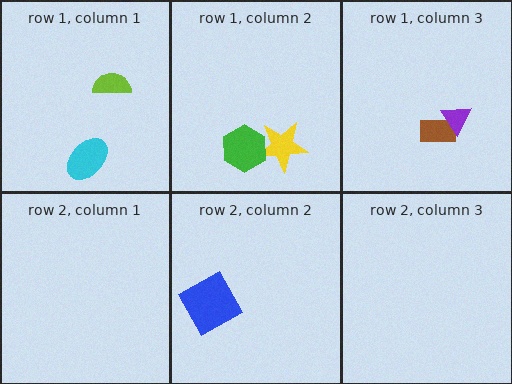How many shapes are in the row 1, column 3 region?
2.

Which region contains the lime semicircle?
The row 1, column 1 region.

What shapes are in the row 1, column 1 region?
The lime semicircle, the cyan ellipse.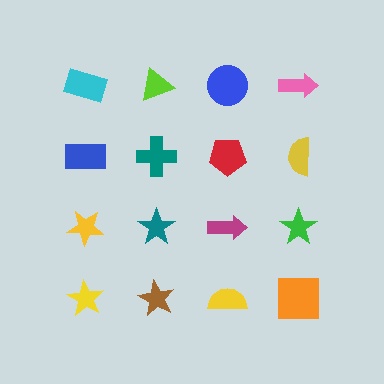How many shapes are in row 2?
4 shapes.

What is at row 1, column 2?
A lime triangle.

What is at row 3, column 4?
A green star.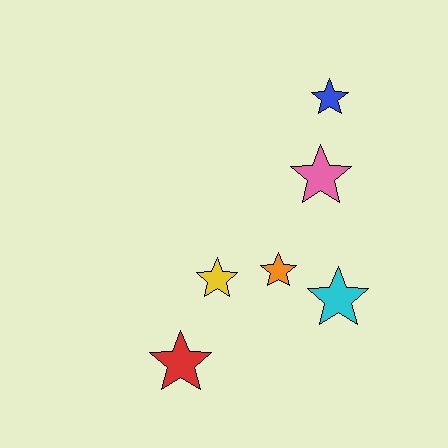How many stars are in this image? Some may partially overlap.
There are 6 stars.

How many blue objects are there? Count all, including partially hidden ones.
There is 1 blue object.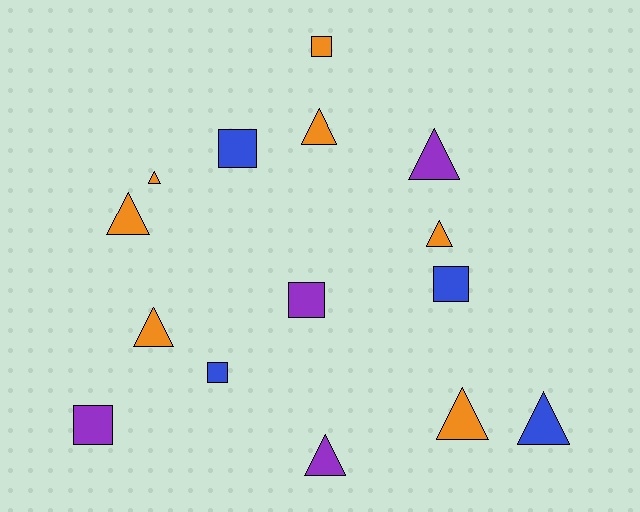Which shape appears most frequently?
Triangle, with 9 objects.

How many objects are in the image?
There are 15 objects.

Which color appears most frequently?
Orange, with 7 objects.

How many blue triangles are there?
There is 1 blue triangle.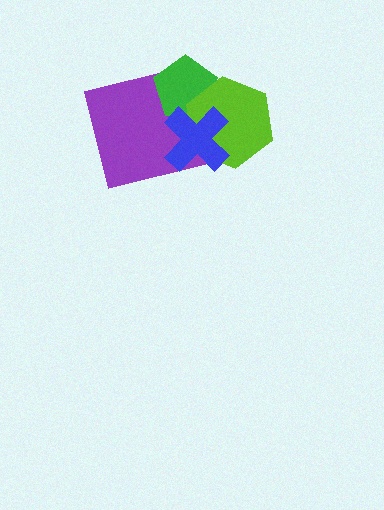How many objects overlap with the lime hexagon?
3 objects overlap with the lime hexagon.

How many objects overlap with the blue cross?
3 objects overlap with the blue cross.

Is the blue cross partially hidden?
No, no other shape covers it.